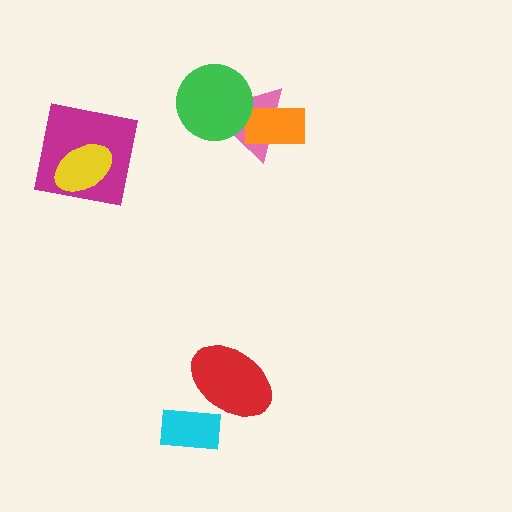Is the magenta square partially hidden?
Yes, it is partially covered by another shape.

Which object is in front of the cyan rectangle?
The red ellipse is in front of the cyan rectangle.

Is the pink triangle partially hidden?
Yes, it is partially covered by another shape.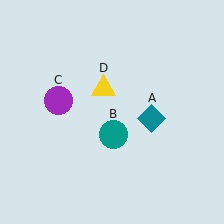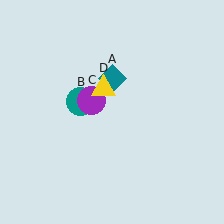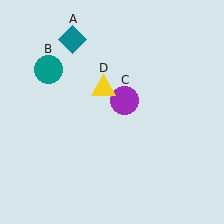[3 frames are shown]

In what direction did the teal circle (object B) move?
The teal circle (object B) moved up and to the left.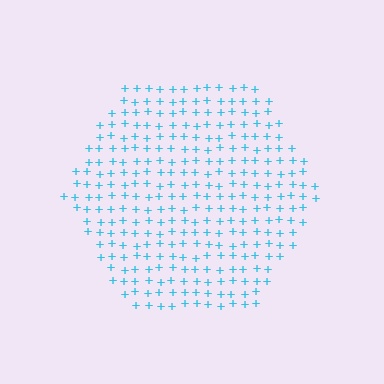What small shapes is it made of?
It is made of small plus signs.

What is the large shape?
The large shape is a hexagon.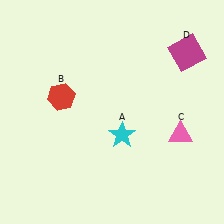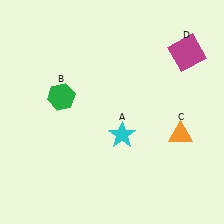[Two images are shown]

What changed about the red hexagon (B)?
In Image 1, B is red. In Image 2, it changed to green.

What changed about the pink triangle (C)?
In Image 1, C is pink. In Image 2, it changed to orange.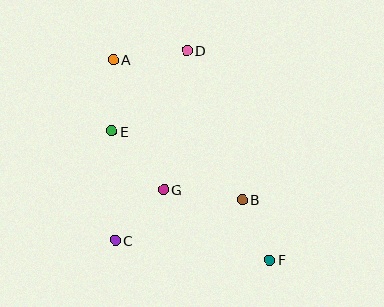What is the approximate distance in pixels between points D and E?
The distance between D and E is approximately 111 pixels.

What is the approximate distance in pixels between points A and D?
The distance between A and D is approximately 74 pixels.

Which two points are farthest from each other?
Points A and F are farthest from each other.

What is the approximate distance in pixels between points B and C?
The distance between B and C is approximately 134 pixels.